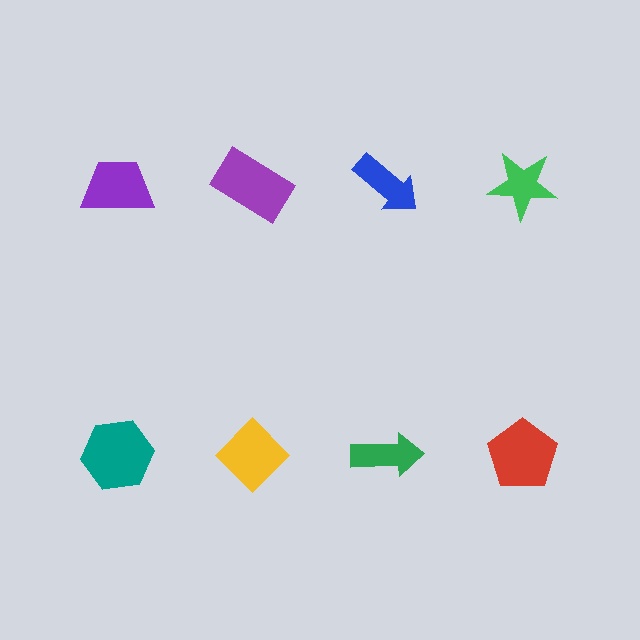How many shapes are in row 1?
4 shapes.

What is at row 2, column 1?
A teal hexagon.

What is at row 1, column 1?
A purple trapezoid.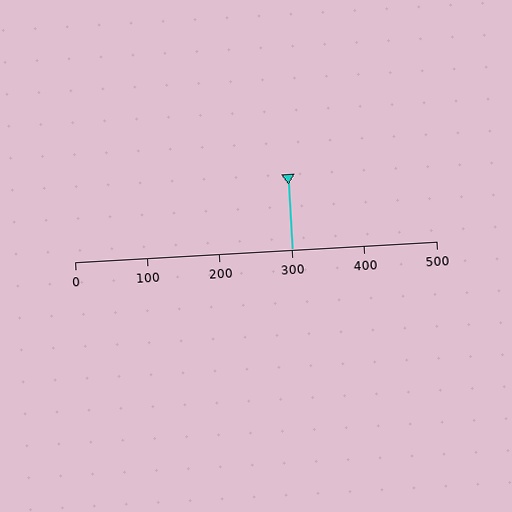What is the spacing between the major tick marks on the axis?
The major ticks are spaced 100 apart.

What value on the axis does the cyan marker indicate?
The marker indicates approximately 300.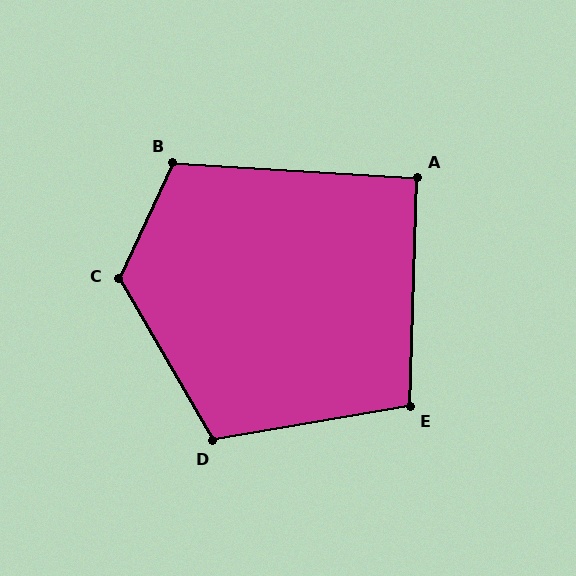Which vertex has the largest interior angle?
C, at approximately 125 degrees.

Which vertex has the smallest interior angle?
A, at approximately 92 degrees.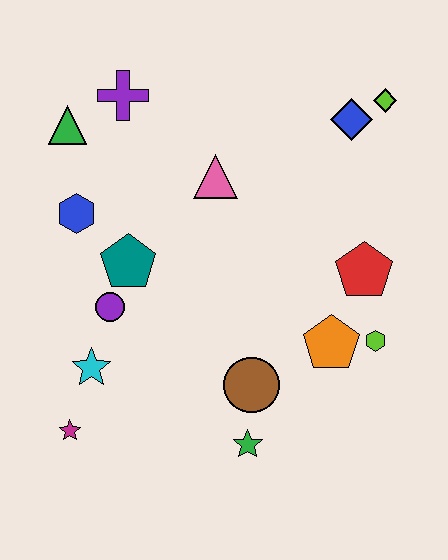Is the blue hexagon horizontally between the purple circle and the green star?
No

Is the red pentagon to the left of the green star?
No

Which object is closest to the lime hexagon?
The orange pentagon is closest to the lime hexagon.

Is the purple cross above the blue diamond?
Yes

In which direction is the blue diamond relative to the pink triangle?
The blue diamond is to the right of the pink triangle.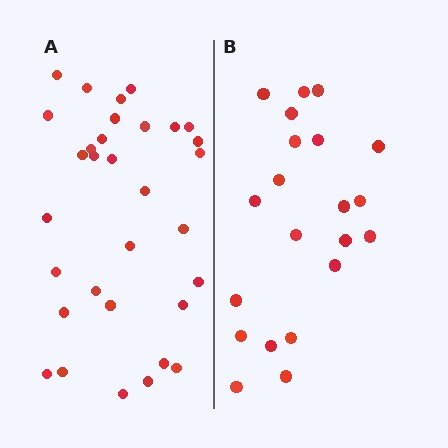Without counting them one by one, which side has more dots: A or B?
Region A (the left region) has more dots.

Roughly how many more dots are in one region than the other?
Region A has roughly 12 or so more dots than region B.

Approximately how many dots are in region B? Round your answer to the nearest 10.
About 20 dots. (The exact count is 21, which rounds to 20.)